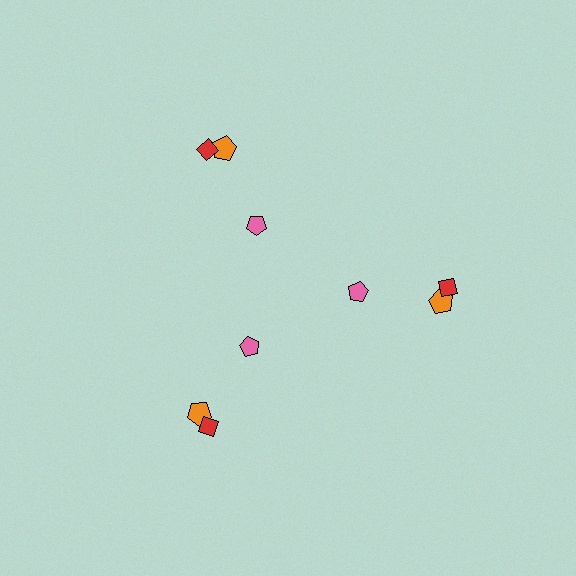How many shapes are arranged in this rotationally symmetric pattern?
There are 9 shapes, arranged in 3 groups of 3.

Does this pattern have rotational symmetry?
Yes, this pattern has 3-fold rotational symmetry. It looks the same after rotating 120 degrees around the center.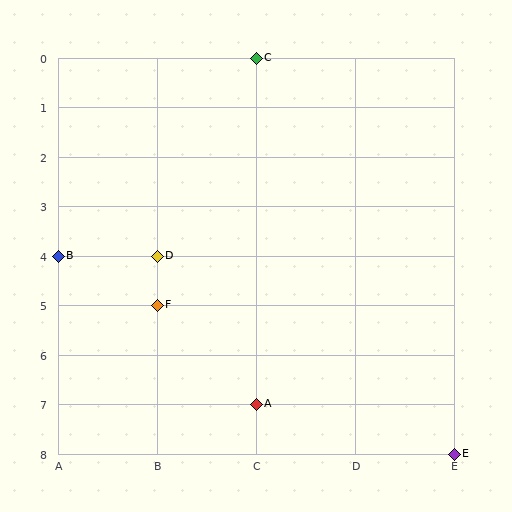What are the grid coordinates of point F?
Point F is at grid coordinates (B, 5).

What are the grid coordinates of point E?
Point E is at grid coordinates (E, 8).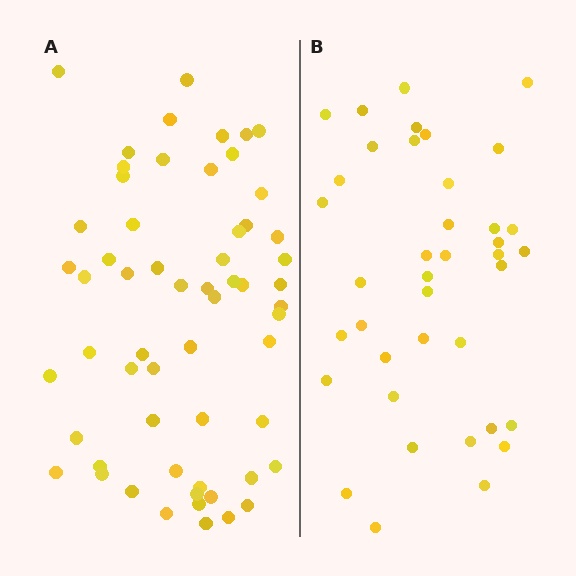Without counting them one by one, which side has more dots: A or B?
Region A (the left region) has more dots.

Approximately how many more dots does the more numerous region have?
Region A has approximately 20 more dots than region B.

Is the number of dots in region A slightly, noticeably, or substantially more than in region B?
Region A has substantially more. The ratio is roughly 1.5 to 1.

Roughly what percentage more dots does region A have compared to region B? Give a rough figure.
About 50% more.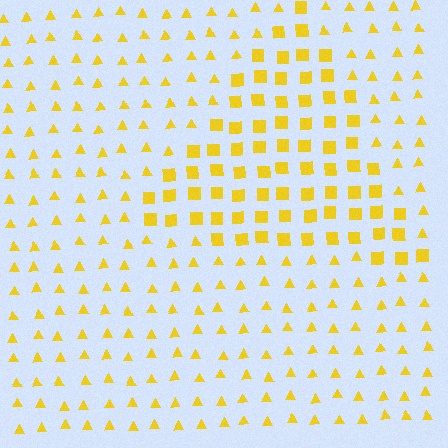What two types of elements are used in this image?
The image uses squares inside the triangle region and triangles outside it.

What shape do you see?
I see a triangle.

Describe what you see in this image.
The image is filled with small yellow elements arranged in a uniform grid. A triangle-shaped region contains squares, while the surrounding area contains triangles. The boundary is defined purely by the change in element shape.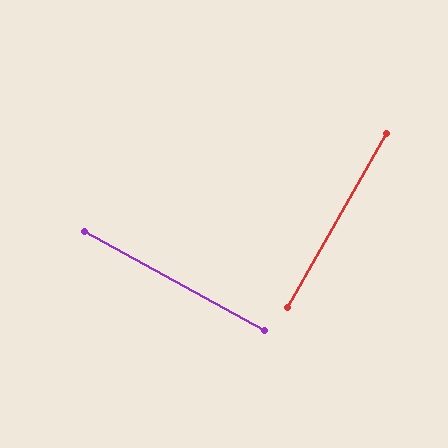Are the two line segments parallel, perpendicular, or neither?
Perpendicular — they meet at approximately 89°.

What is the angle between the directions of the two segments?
Approximately 89 degrees.